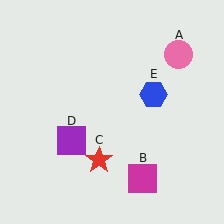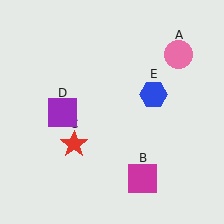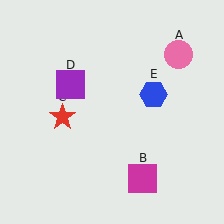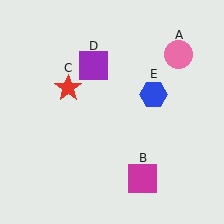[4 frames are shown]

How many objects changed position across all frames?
2 objects changed position: red star (object C), purple square (object D).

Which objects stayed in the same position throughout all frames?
Pink circle (object A) and magenta square (object B) and blue hexagon (object E) remained stationary.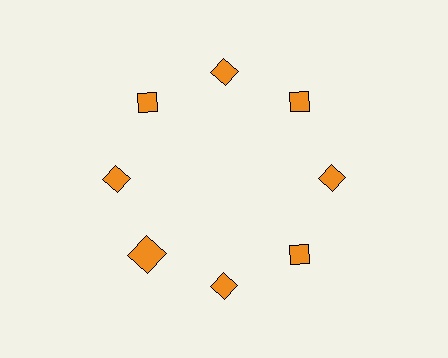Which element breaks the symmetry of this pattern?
The orange square at roughly the 8 o'clock position breaks the symmetry. All other shapes are orange diamonds.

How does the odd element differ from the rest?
It has a different shape: square instead of diamond.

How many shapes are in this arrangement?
There are 8 shapes arranged in a ring pattern.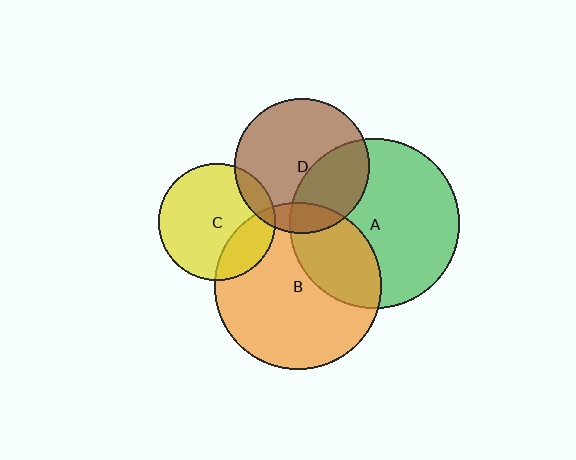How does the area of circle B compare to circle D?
Approximately 1.5 times.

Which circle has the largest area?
Circle A (green).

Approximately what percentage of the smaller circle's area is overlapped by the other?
Approximately 35%.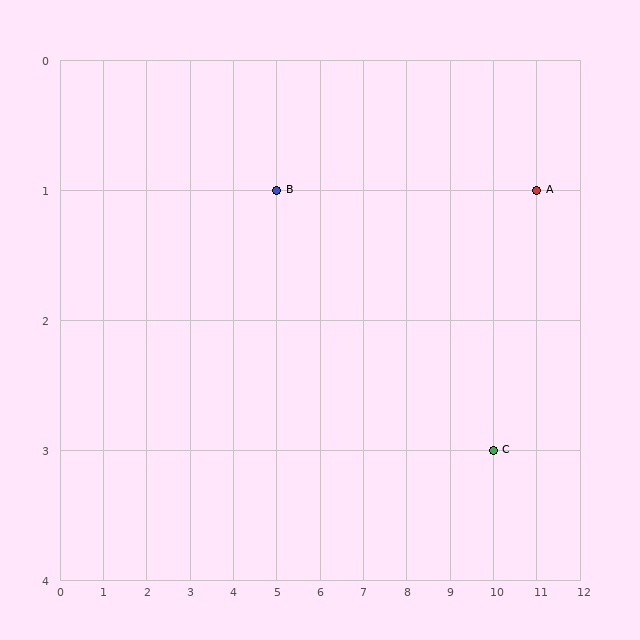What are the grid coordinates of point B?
Point B is at grid coordinates (5, 1).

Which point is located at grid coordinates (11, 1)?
Point A is at (11, 1).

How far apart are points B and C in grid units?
Points B and C are 5 columns and 2 rows apart (about 5.4 grid units diagonally).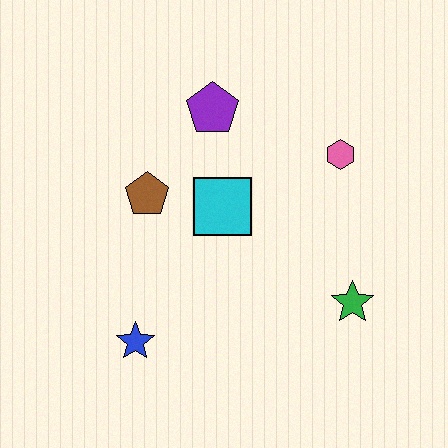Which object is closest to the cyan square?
The brown pentagon is closest to the cyan square.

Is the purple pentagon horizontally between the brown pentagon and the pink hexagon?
Yes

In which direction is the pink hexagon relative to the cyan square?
The pink hexagon is to the right of the cyan square.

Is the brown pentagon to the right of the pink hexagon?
No